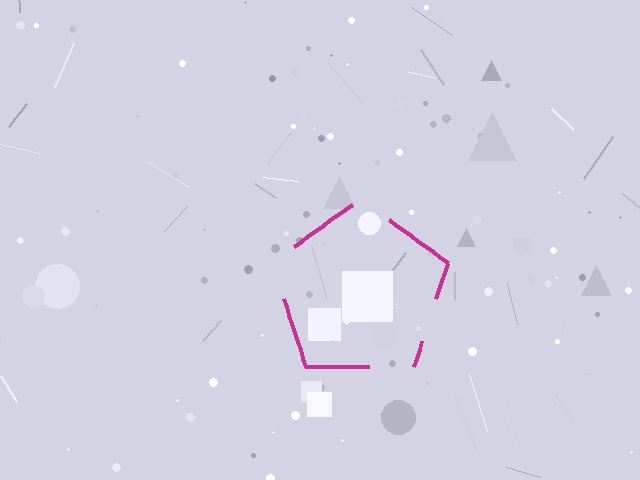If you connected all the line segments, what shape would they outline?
They would outline a pentagon.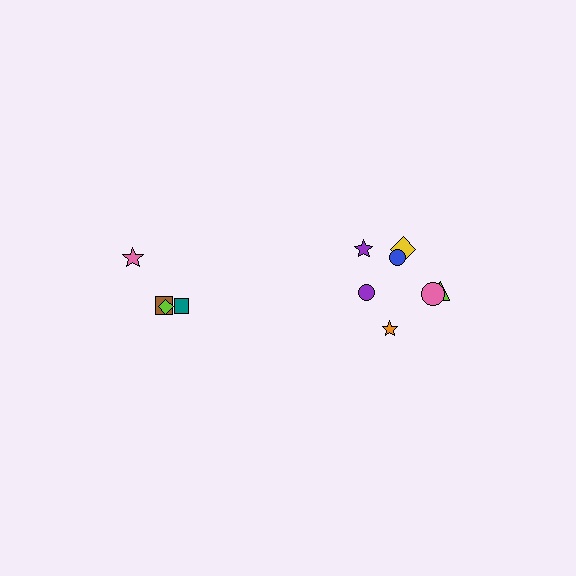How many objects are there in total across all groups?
There are 11 objects.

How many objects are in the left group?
There are 4 objects.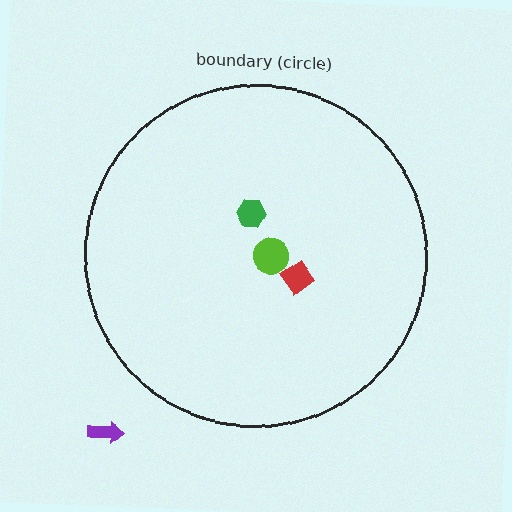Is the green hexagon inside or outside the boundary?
Inside.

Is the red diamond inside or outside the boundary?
Inside.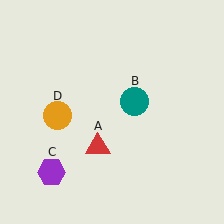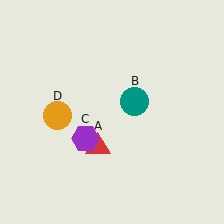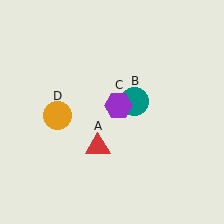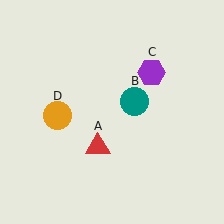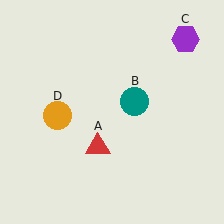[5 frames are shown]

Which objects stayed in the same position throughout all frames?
Red triangle (object A) and teal circle (object B) and orange circle (object D) remained stationary.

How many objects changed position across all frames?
1 object changed position: purple hexagon (object C).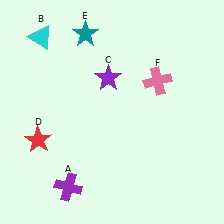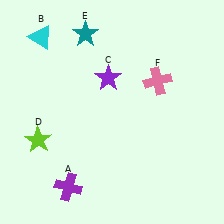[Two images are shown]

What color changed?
The star (D) changed from red in Image 1 to lime in Image 2.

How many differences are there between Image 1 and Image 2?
There is 1 difference between the two images.